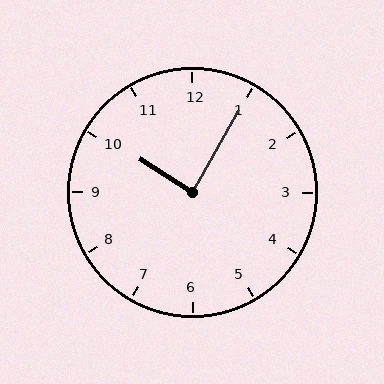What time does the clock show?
10:05.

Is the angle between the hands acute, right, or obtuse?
It is right.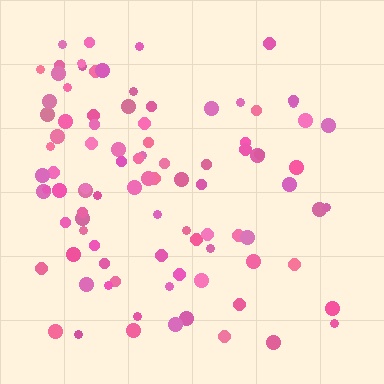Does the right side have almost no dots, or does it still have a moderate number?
Still a moderate number, just noticeably fewer than the left.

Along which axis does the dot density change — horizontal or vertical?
Horizontal.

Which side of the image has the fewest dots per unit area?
The right.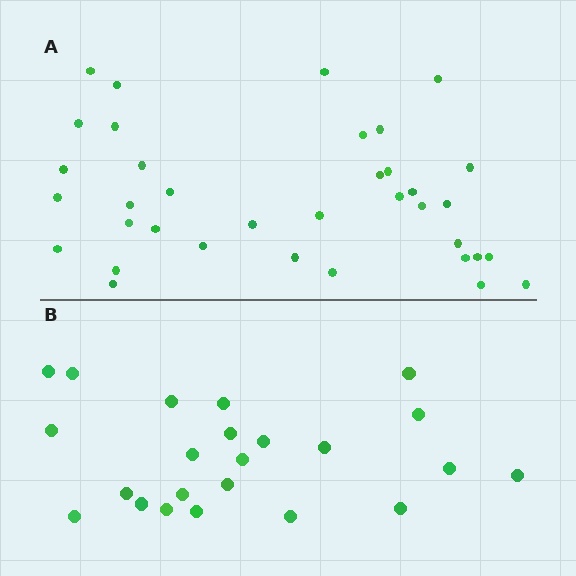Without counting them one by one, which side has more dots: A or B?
Region A (the top region) has more dots.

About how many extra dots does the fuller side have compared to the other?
Region A has approximately 15 more dots than region B.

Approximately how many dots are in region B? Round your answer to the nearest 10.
About 20 dots. (The exact count is 23, which rounds to 20.)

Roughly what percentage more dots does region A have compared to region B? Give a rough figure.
About 55% more.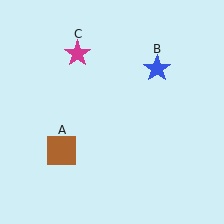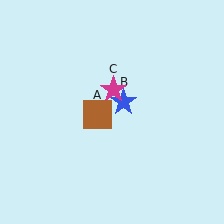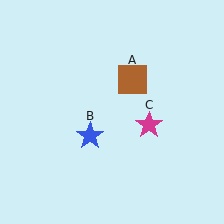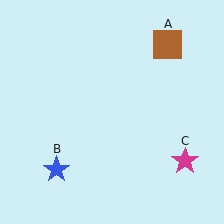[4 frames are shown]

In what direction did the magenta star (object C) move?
The magenta star (object C) moved down and to the right.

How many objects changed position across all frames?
3 objects changed position: brown square (object A), blue star (object B), magenta star (object C).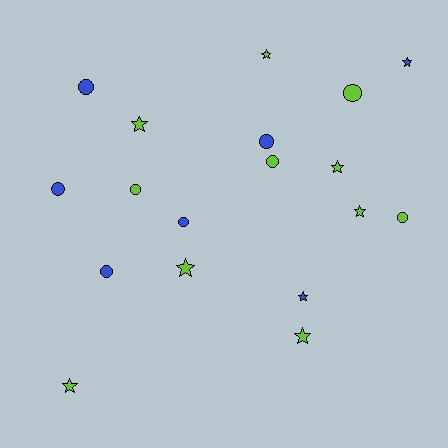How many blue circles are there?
There are 5 blue circles.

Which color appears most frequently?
Lime, with 11 objects.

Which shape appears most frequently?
Star, with 9 objects.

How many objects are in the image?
There are 18 objects.